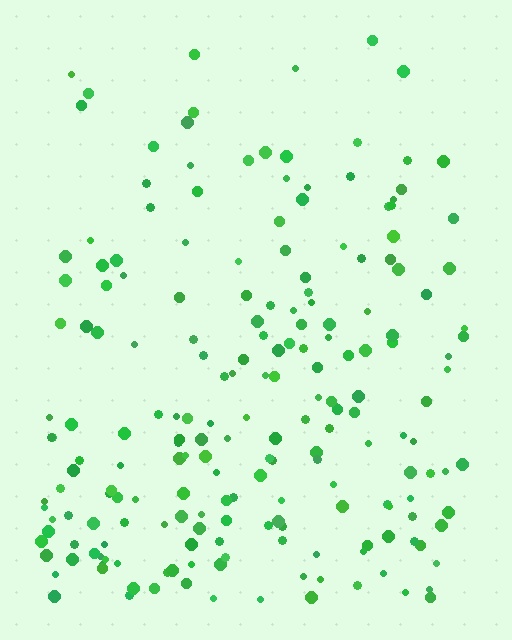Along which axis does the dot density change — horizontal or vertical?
Vertical.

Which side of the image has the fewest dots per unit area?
The top.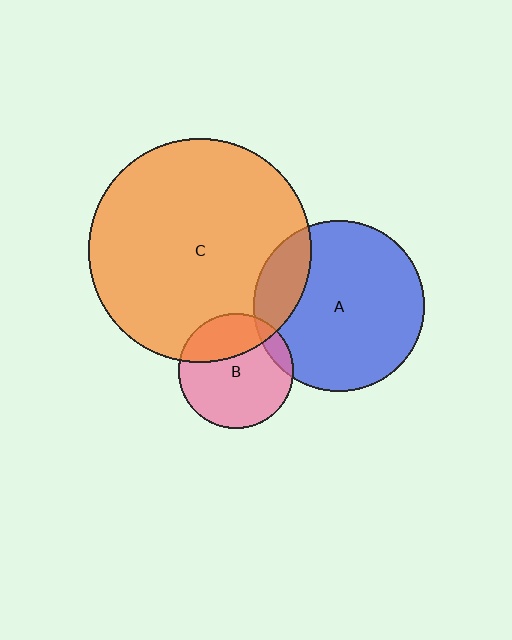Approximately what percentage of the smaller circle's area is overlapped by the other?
Approximately 20%.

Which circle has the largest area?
Circle C (orange).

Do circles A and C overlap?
Yes.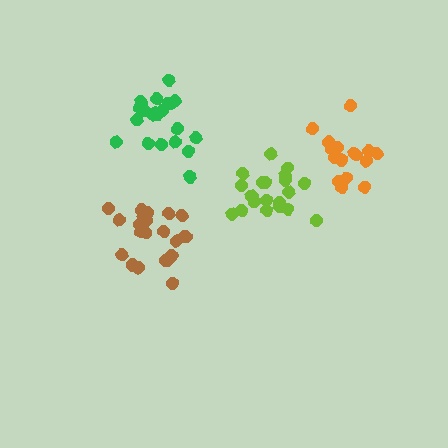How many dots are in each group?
Group 1: 21 dots, Group 2: 21 dots, Group 3: 20 dots, Group 4: 16 dots (78 total).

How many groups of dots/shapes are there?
There are 4 groups.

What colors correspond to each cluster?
The clusters are colored: brown, green, lime, orange.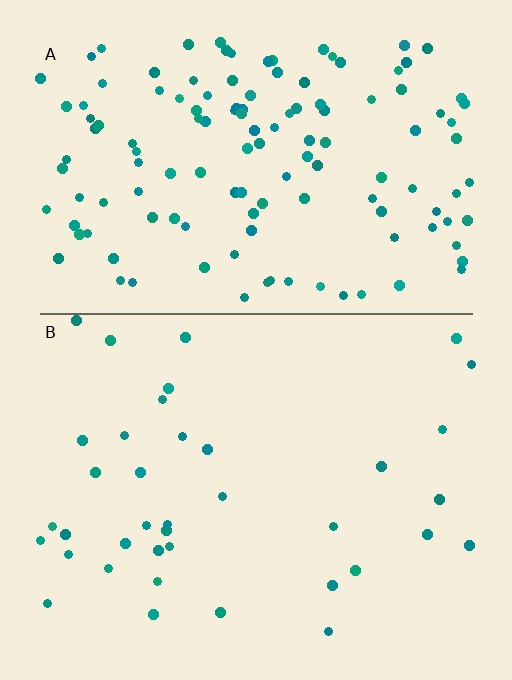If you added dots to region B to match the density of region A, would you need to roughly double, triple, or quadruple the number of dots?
Approximately triple.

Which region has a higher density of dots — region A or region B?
A (the top).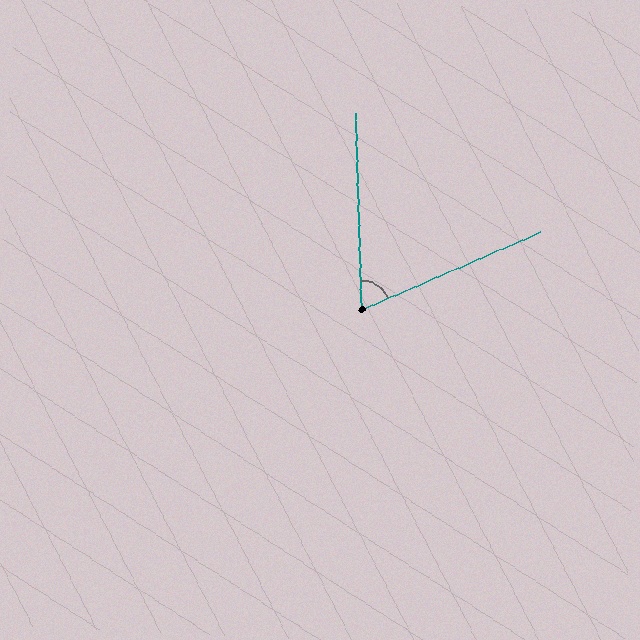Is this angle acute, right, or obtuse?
It is acute.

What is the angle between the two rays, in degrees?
Approximately 68 degrees.